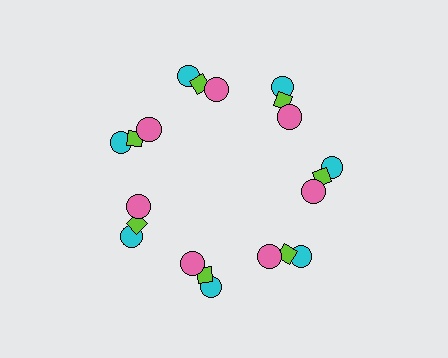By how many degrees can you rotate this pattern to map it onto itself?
The pattern maps onto itself every 51 degrees of rotation.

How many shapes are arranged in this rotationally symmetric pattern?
There are 21 shapes, arranged in 7 groups of 3.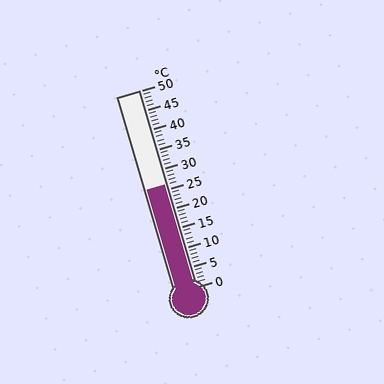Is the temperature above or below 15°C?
The temperature is above 15°C.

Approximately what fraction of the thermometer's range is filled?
The thermometer is filled to approximately 50% of its range.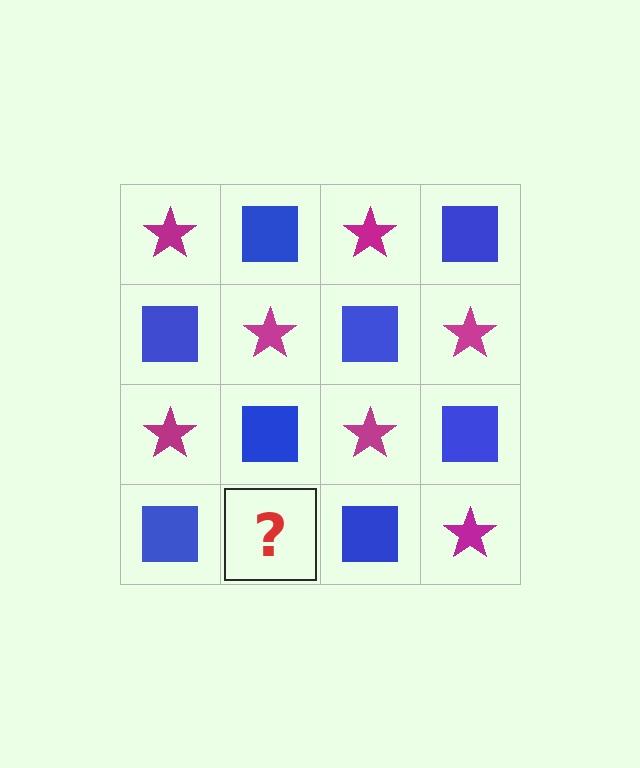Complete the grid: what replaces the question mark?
The question mark should be replaced with a magenta star.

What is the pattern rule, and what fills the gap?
The rule is that it alternates magenta star and blue square in a checkerboard pattern. The gap should be filled with a magenta star.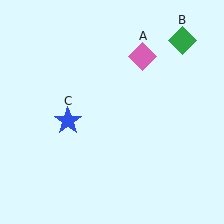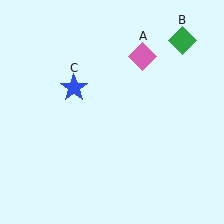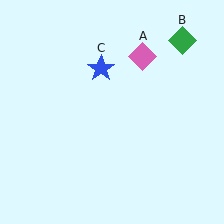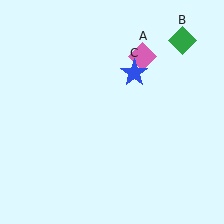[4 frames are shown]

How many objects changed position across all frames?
1 object changed position: blue star (object C).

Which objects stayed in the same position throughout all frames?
Pink diamond (object A) and green diamond (object B) remained stationary.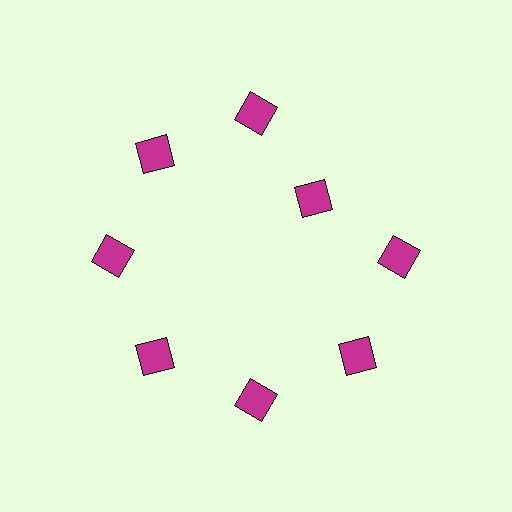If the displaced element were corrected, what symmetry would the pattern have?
It would have 8-fold rotational symmetry — the pattern would map onto itself every 45 degrees.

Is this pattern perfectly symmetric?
No. The 8 magenta diamonds are arranged in a ring, but one element near the 2 o'clock position is pulled inward toward the center, breaking the 8-fold rotational symmetry.